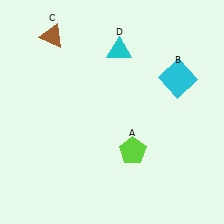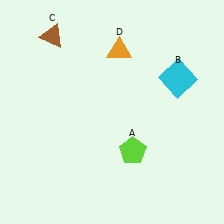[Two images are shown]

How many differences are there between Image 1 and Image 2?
There is 1 difference between the two images.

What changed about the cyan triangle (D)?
In Image 1, D is cyan. In Image 2, it changed to orange.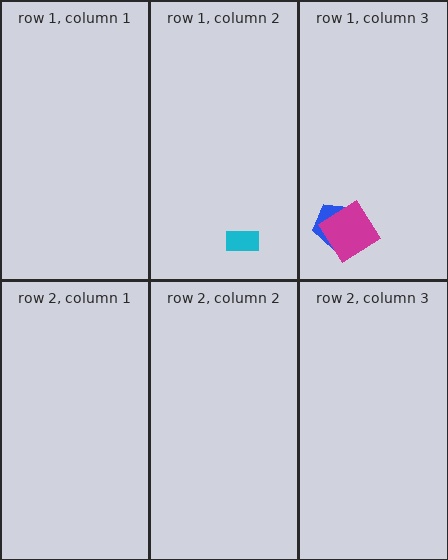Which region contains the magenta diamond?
The row 1, column 3 region.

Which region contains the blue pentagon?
The row 1, column 3 region.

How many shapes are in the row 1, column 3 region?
2.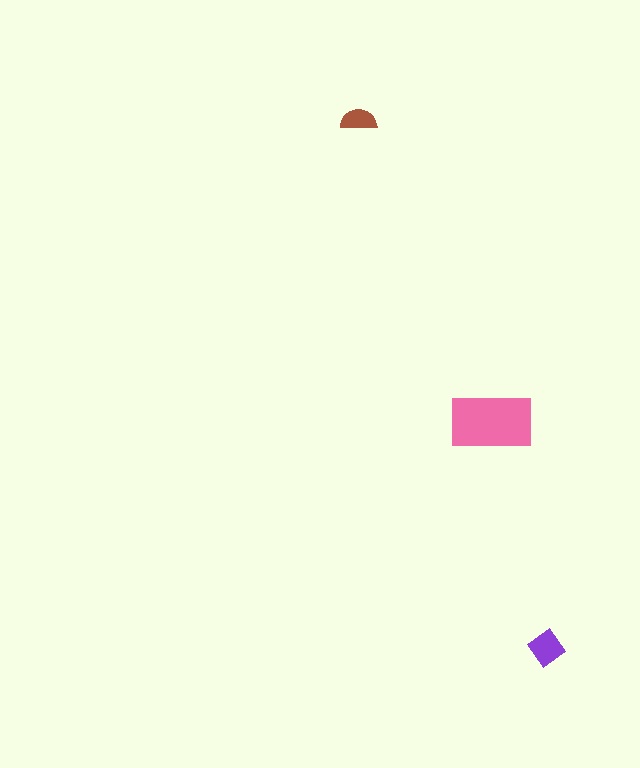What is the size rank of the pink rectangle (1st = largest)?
1st.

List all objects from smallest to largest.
The brown semicircle, the purple diamond, the pink rectangle.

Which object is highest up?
The brown semicircle is topmost.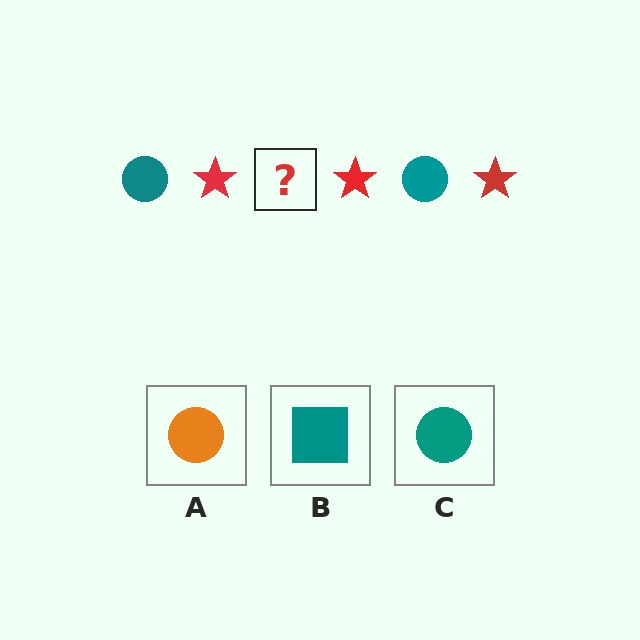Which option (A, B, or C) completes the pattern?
C.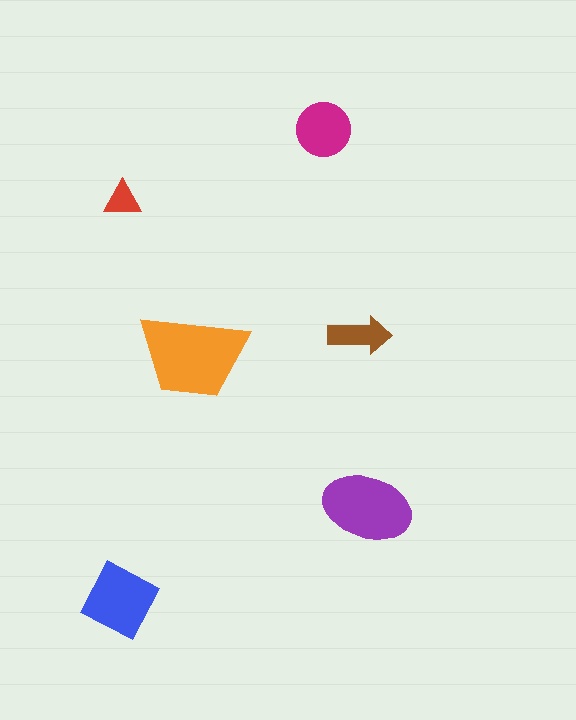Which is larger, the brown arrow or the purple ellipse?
The purple ellipse.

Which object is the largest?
The orange trapezoid.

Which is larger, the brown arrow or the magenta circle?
The magenta circle.